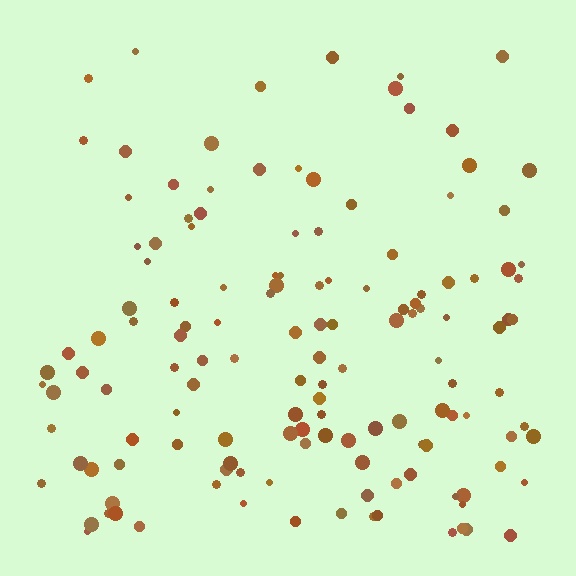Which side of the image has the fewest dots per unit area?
The top.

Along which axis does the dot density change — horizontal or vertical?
Vertical.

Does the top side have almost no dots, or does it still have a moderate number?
Still a moderate number, just noticeably fewer than the bottom.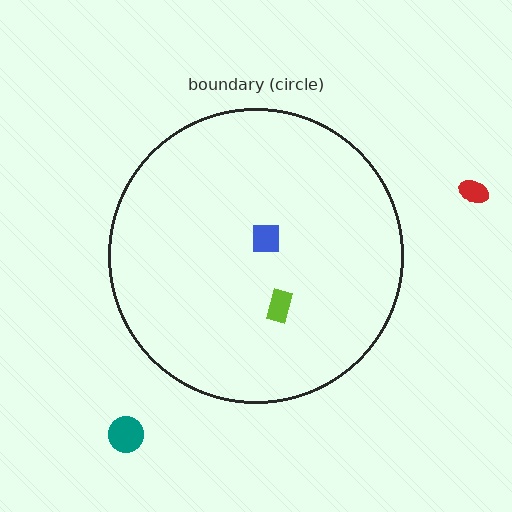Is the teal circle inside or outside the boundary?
Outside.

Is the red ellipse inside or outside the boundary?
Outside.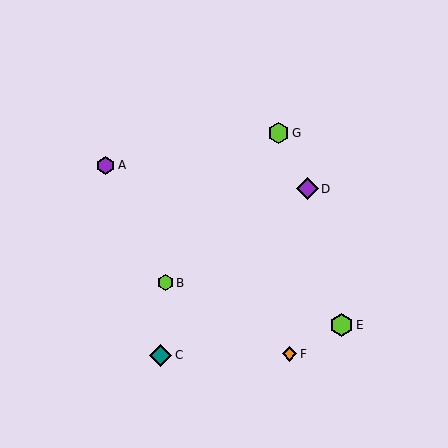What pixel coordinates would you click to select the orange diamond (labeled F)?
Click at (289, 354) to select the orange diamond F.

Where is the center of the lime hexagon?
The center of the lime hexagon is at (342, 325).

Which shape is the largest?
The lime hexagon (labeled E) is the largest.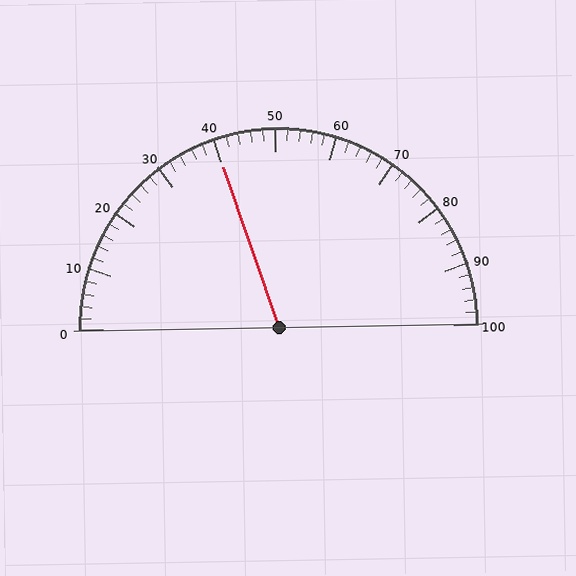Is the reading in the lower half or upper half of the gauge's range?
The reading is in the lower half of the range (0 to 100).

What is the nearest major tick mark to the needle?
The nearest major tick mark is 40.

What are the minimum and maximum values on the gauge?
The gauge ranges from 0 to 100.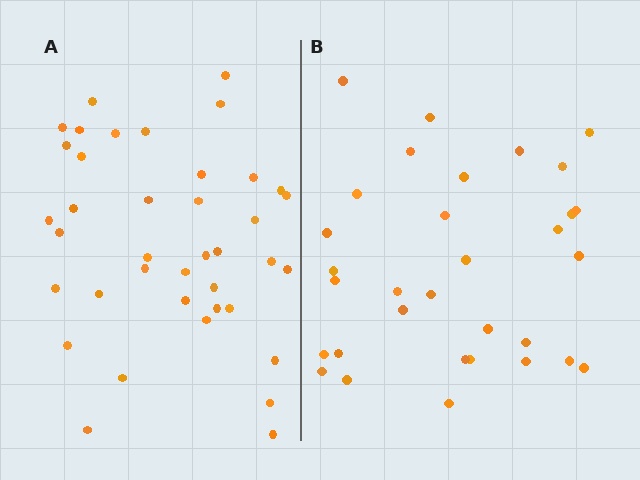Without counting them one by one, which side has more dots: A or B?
Region A (the left region) has more dots.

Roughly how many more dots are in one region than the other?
Region A has roughly 8 or so more dots than region B.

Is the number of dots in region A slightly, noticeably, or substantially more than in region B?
Region A has only slightly more — the two regions are fairly close. The ratio is roughly 1.2 to 1.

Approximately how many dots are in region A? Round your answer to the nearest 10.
About 40 dots. (The exact count is 39, which rounds to 40.)